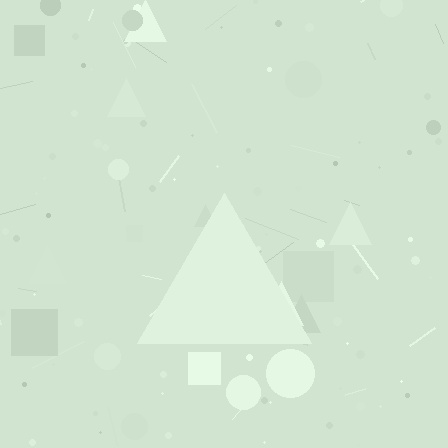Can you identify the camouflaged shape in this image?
The camouflaged shape is a triangle.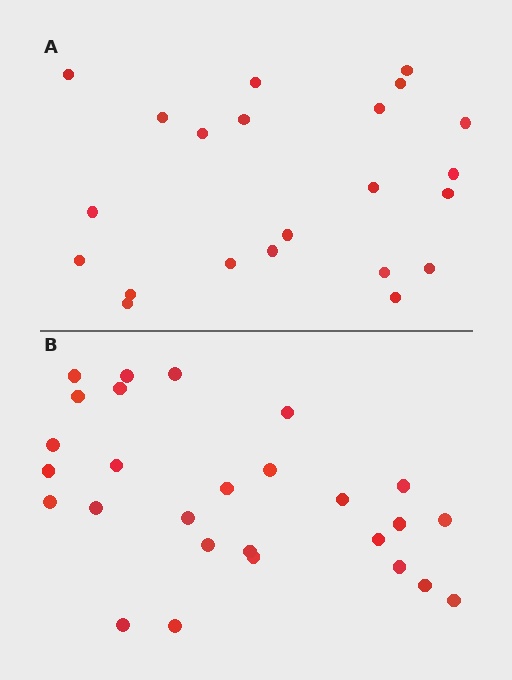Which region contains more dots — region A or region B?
Region B (the bottom region) has more dots.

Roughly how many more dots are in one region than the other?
Region B has about 5 more dots than region A.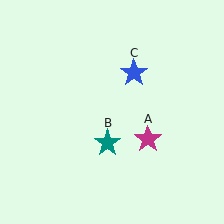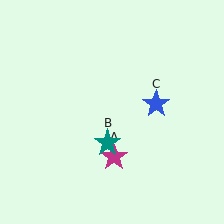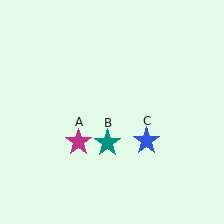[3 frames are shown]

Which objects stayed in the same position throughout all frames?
Teal star (object B) remained stationary.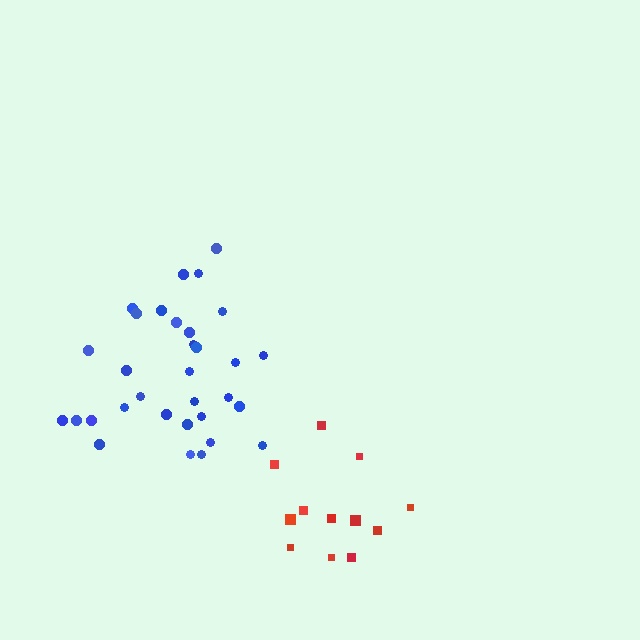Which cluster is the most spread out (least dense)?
Red.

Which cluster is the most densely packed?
Blue.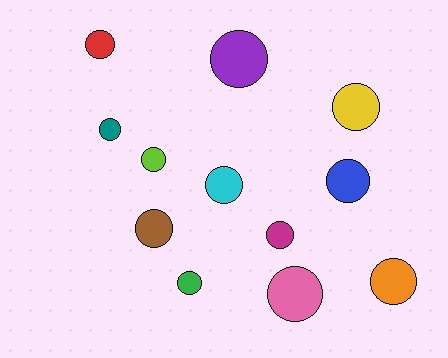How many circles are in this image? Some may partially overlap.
There are 12 circles.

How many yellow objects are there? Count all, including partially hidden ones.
There is 1 yellow object.